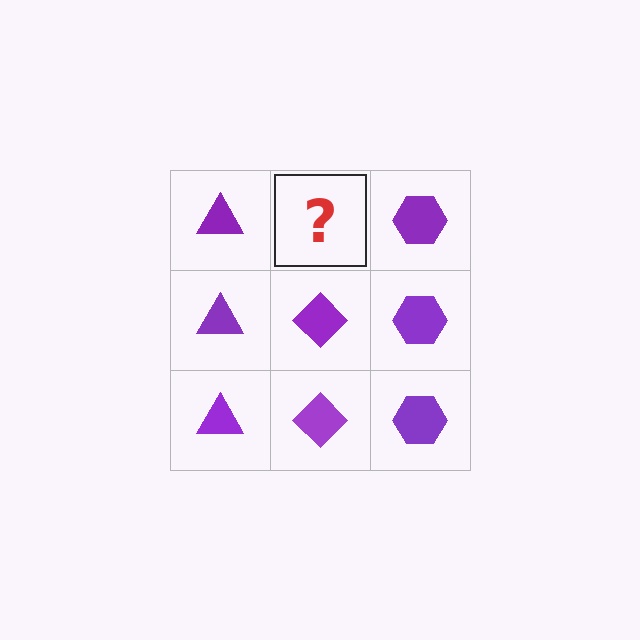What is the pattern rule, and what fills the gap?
The rule is that each column has a consistent shape. The gap should be filled with a purple diamond.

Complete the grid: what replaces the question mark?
The question mark should be replaced with a purple diamond.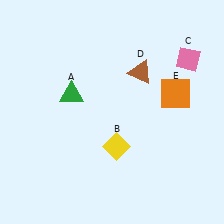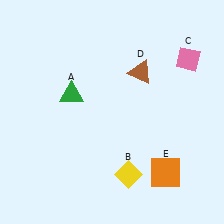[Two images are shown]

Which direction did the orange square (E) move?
The orange square (E) moved down.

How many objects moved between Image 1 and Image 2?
2 objects moved between the two images.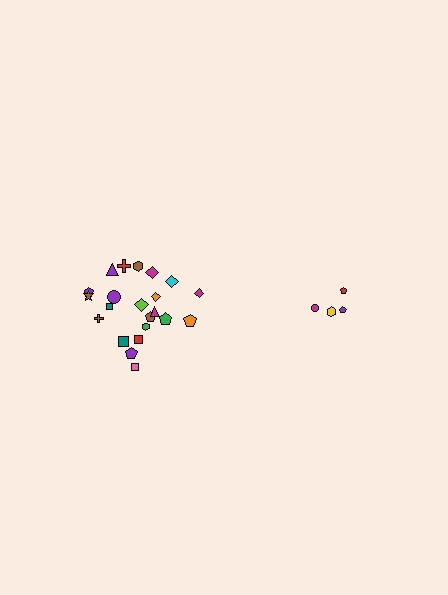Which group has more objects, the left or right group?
The left group.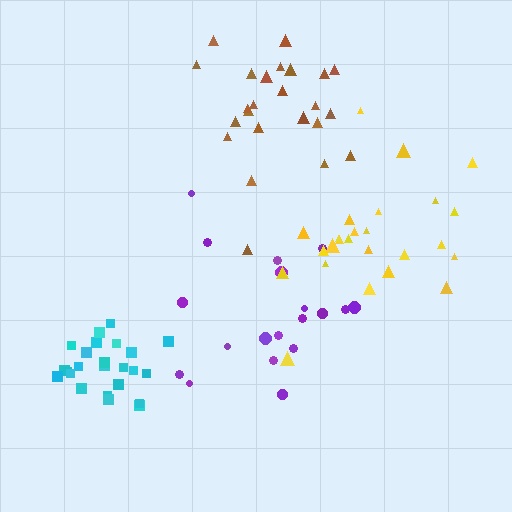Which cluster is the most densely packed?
Cyan.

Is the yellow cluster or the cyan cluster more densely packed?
Cyan.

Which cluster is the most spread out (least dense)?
Purple.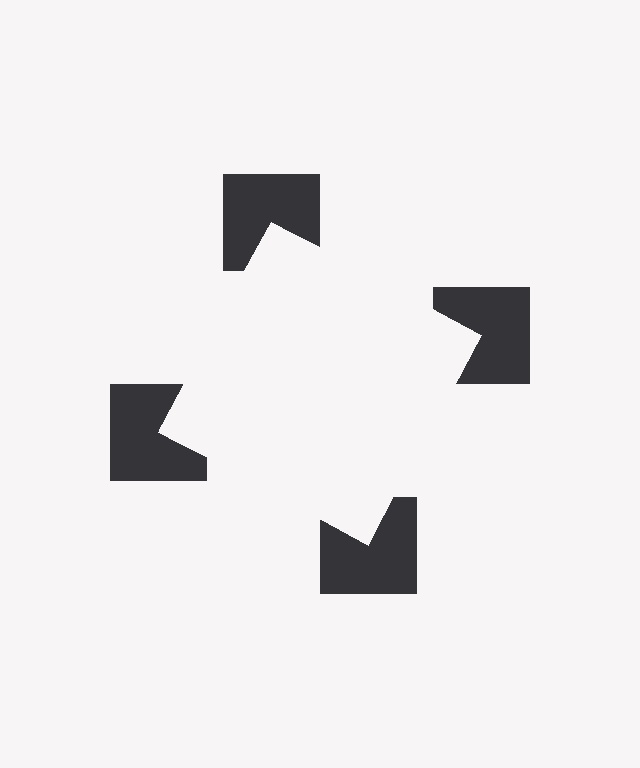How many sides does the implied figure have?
4 sides.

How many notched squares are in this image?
There are 4 — one at each vertex of the illusory square.